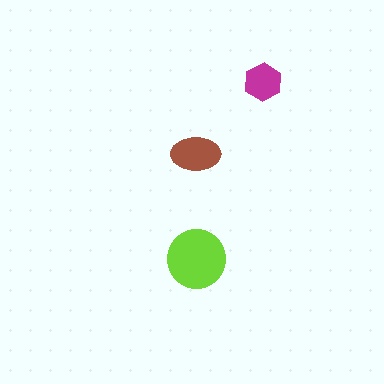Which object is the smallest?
The magenta hexagon.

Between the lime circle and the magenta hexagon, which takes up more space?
The lime circle.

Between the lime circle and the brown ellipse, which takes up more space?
The lime circle.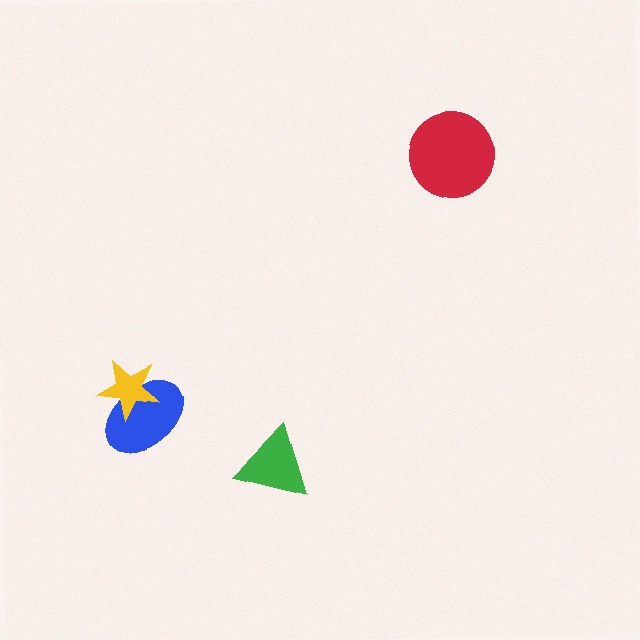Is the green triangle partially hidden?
No, no other shape covers it.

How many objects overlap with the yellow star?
1 object overlaps with the yellow star.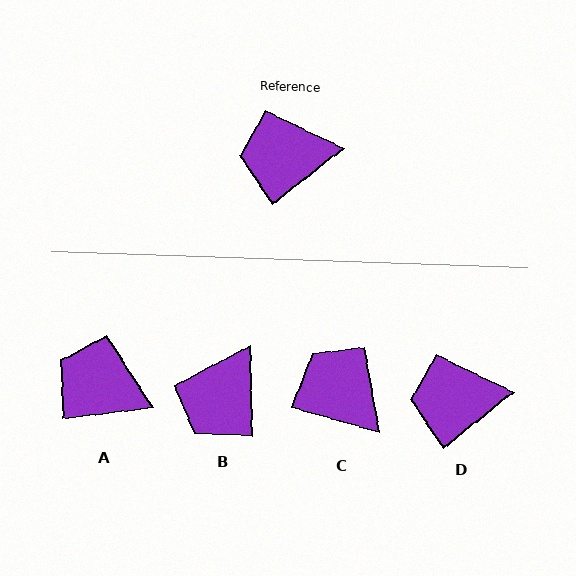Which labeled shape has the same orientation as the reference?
D.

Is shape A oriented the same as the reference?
No, it is off by about 32 degrees.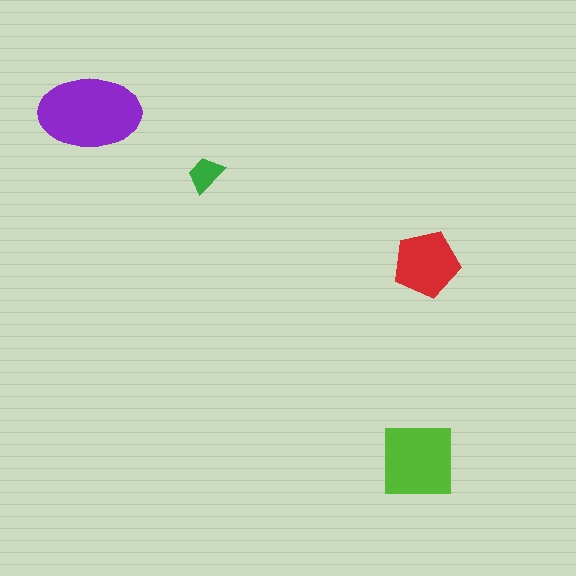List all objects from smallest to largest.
The green trapezoid, the red pentagon, the lime square, the purple ellipse.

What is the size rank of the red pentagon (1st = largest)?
3rd.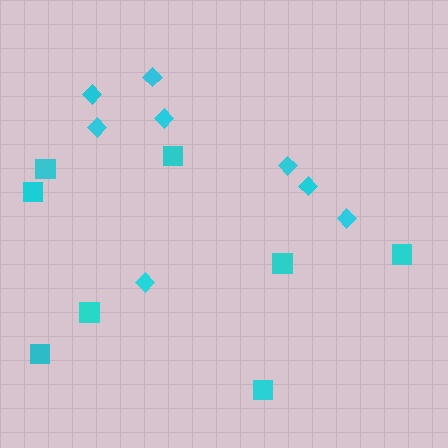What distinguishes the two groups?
There are 2 groups: one group of diamonds (8) and one group of squares (8).